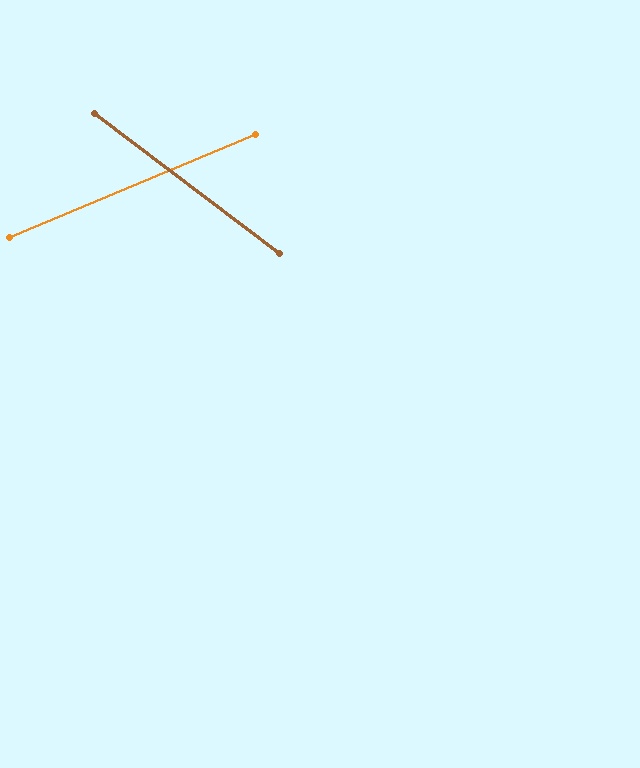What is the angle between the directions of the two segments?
Approximately 60 degrees.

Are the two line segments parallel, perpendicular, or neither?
Neither parallel nor perpendicular — they differ by about 60°.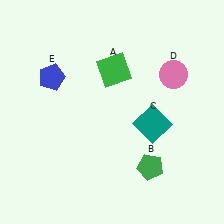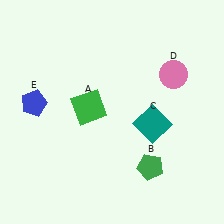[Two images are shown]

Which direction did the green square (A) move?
The green square (A) moved down.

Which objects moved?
The objects that moved are: the green square (A), the blue pentagon (E).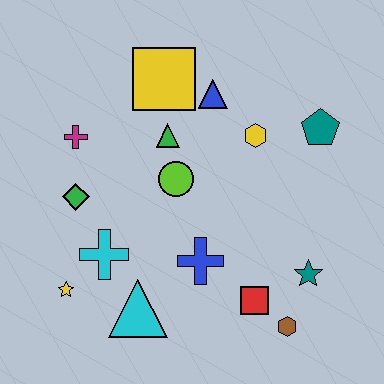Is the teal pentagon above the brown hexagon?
Yes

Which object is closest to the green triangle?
The lime circle is closest to the green triangle.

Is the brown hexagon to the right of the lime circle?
Yes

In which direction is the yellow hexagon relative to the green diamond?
The yellow hexagon is to the right of the green diamond.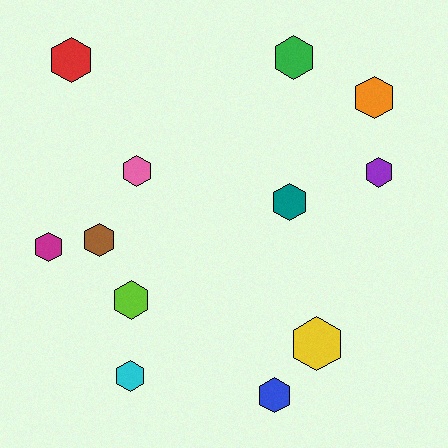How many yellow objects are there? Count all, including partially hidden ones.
There is 1 yellow object.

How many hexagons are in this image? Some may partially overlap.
There are 12 hexagons.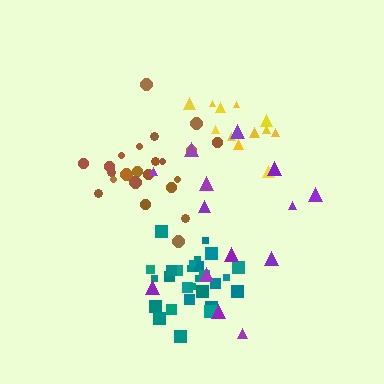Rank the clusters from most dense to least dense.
teal, yellow, brown, purple.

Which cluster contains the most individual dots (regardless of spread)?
Teal (28).